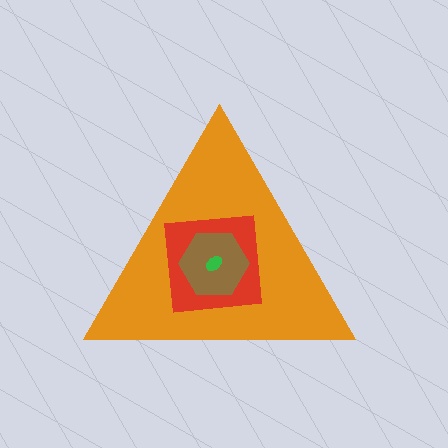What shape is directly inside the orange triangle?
The red square.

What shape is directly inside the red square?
The brown hexagon.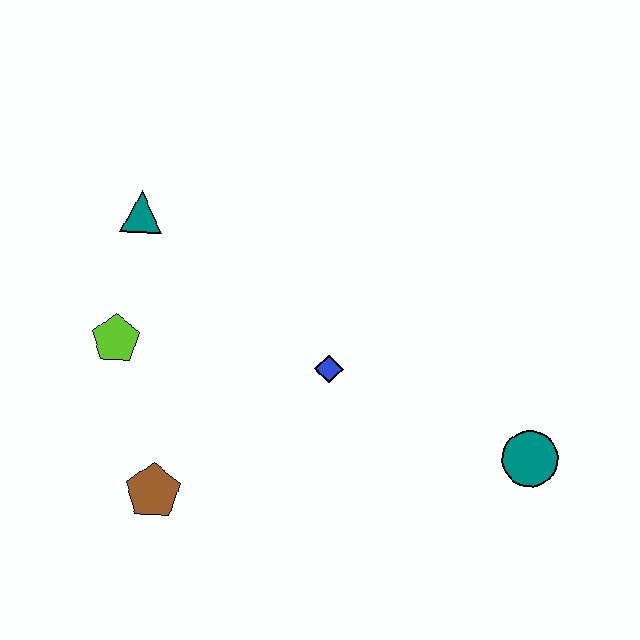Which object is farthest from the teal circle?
The teal triangle is farthest from the teal circle.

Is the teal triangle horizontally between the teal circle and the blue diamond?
No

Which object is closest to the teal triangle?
The lime pentagon is closest to the teal triangle.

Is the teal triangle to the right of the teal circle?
No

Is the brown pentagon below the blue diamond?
Yes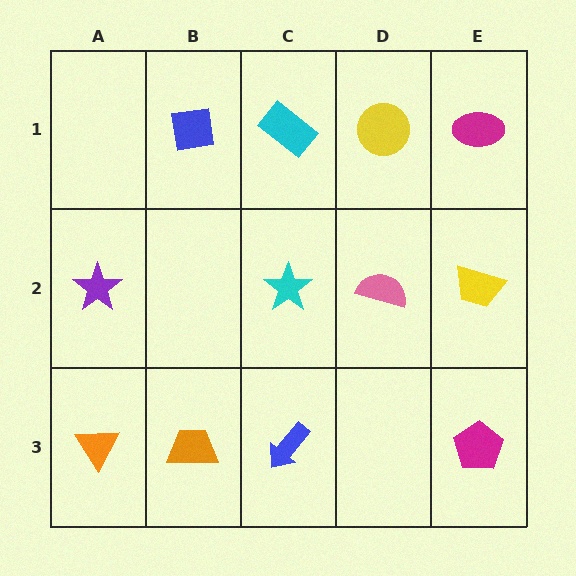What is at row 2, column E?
A yellow trapezoid.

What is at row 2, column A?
A purple star.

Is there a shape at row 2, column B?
No, that cell is empty.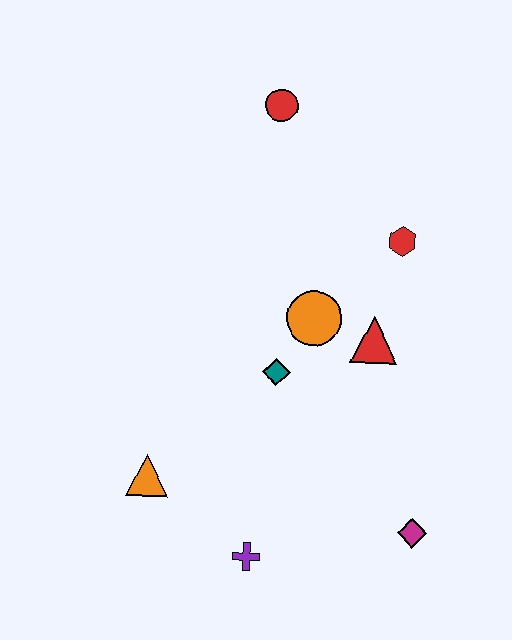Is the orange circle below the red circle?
Yes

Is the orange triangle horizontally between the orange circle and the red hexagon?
No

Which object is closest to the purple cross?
The orange triangle is closest to the purple cross.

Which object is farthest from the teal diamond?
The red circle is farthest from the teal diamond.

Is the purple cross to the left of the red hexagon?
Yes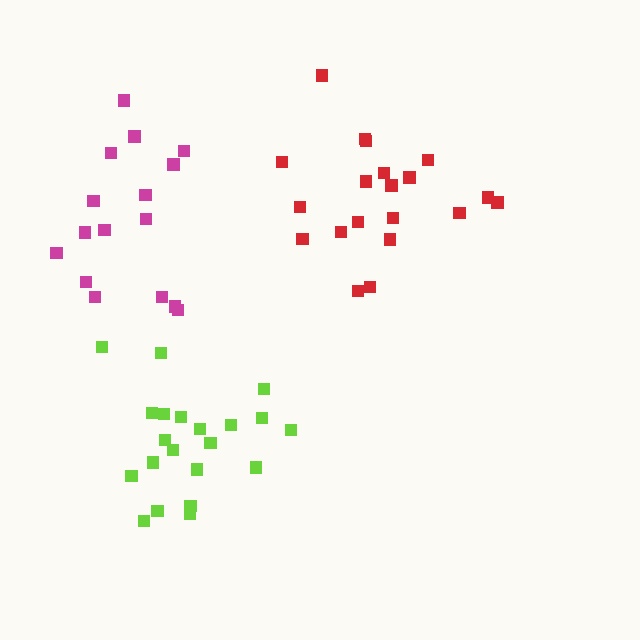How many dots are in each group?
Group 1: 16 dots, Group 2: 20 dots, Group 3: 21 dots (57 total).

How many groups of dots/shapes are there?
There are 3 groups.